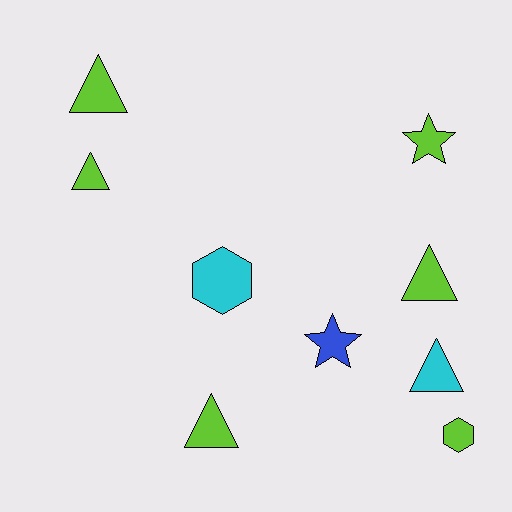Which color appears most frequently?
Lime, with 6 objects.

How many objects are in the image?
There are 9 objects.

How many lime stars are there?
There is 1 lime star.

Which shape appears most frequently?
Triangle, with 5 objects.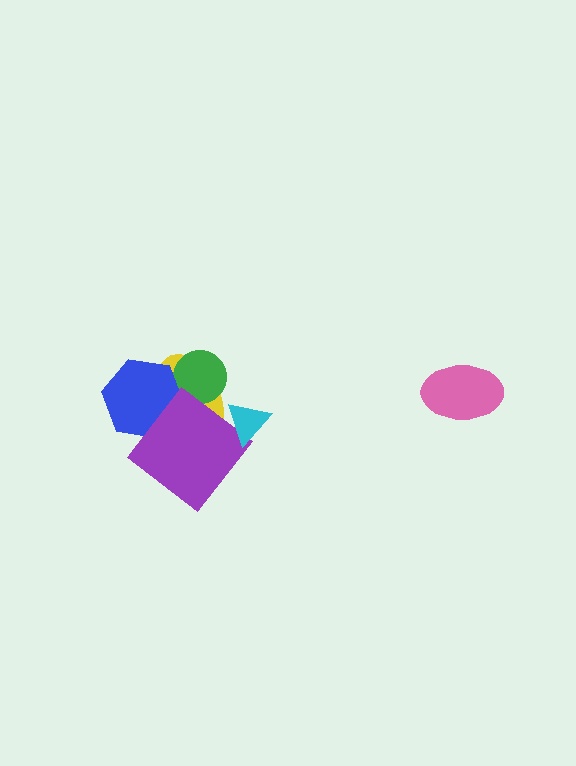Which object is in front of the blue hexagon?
The purple diamond is in front of the blue hexagon.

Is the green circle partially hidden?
Yes, it is partially covered by another shape.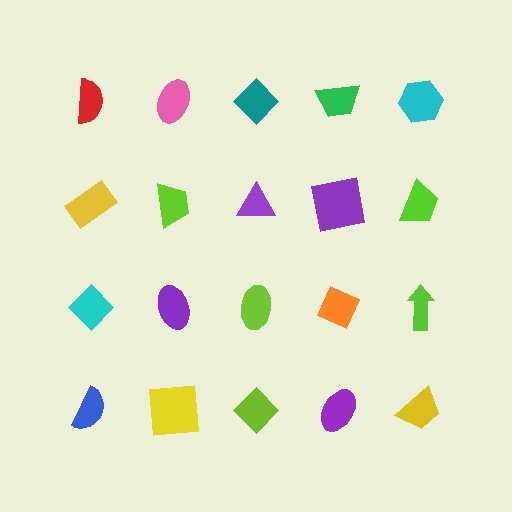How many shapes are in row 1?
5 shapes.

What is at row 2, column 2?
A lime trapezoid.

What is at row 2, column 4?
A purple square.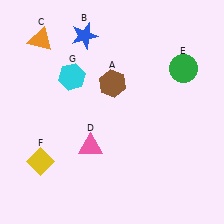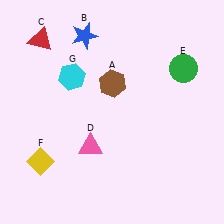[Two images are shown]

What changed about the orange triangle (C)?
In Image 1, C is orange. In Image 2, it changed to red.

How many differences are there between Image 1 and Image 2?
There is 1 difference between the two images.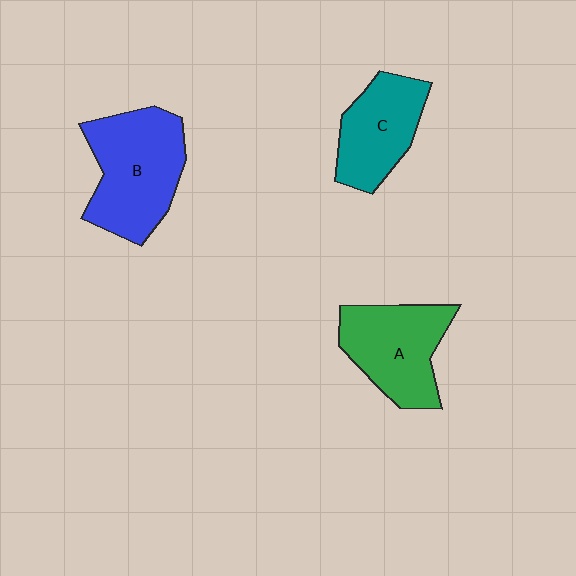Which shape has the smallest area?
Shape C (teal).